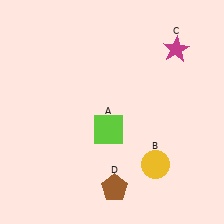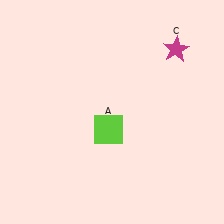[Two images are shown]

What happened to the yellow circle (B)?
The yellow circle (B) was removed in Image 2. It was in the bottom-right area of Image 1.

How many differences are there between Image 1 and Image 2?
There are 2 differences between the two images.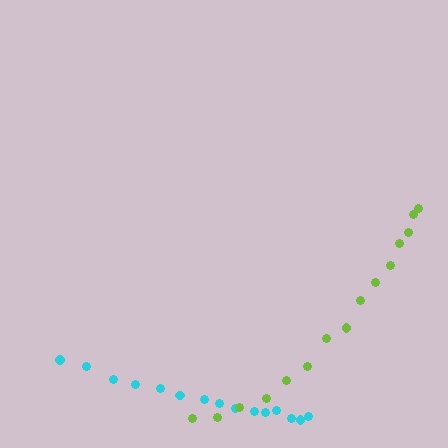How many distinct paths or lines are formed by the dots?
There are 2 distinct paths.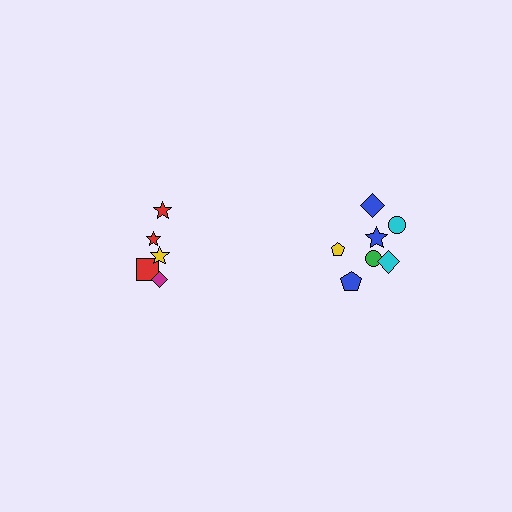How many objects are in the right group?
There are 7 objects.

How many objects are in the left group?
There are 5 objects.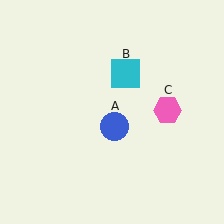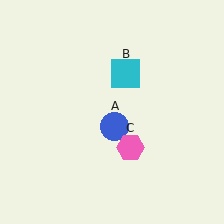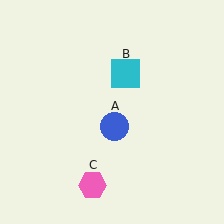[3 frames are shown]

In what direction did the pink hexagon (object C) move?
The pink hexagon (object C) moved down and to the left.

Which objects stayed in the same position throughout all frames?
Blue circle (object A) and cyan square (object B) remained stationary.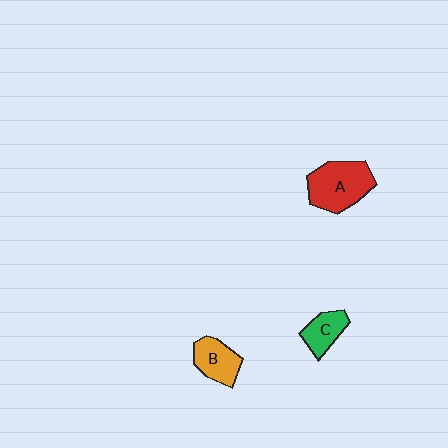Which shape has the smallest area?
Shape C (green).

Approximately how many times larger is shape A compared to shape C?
Approximately 1.9 times.